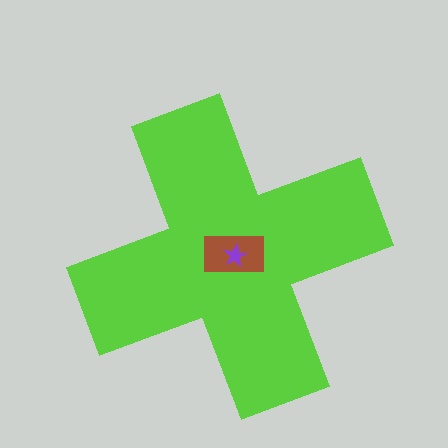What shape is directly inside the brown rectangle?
The purple star.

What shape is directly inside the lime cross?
The brown rectangle.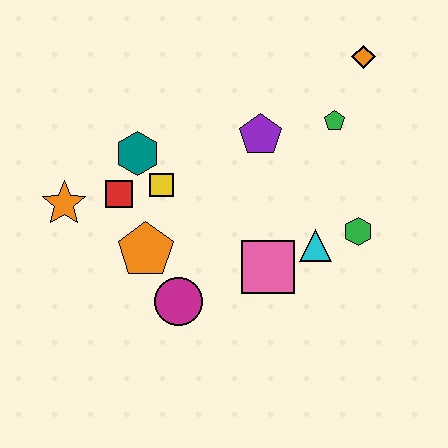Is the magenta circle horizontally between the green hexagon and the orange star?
Yes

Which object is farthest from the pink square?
The orange diamond is farthest from the pink square.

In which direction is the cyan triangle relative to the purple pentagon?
The cyan triangle is below the purple pentagon.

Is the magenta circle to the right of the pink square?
No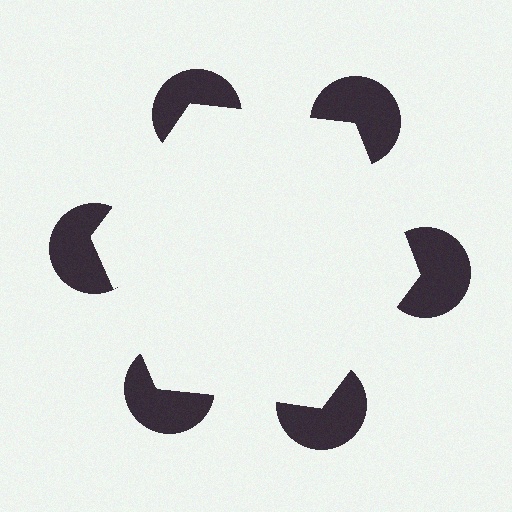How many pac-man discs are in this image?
There are 6 — one at each vertex of the illusory hexagon.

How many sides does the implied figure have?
6 sides.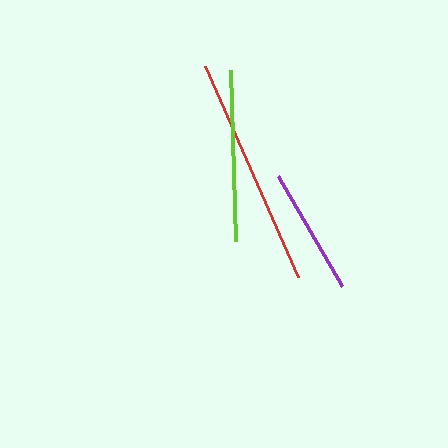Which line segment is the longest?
The red line is the longest at approximately 231 pixels.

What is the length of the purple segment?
The purple segment is approximately 127 pixels long.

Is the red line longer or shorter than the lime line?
The red line is longer than the lime line.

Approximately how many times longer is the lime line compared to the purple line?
The lime line is approximately 1.4 times the length of the purple line.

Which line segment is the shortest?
The purple line is the shortest at approximately 127 pixels.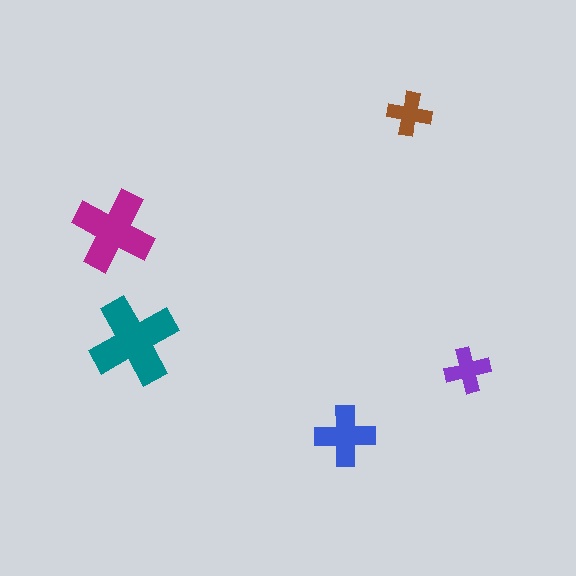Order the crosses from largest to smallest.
the teal one, the magenta one, the blue one, the purple one, the brown one.